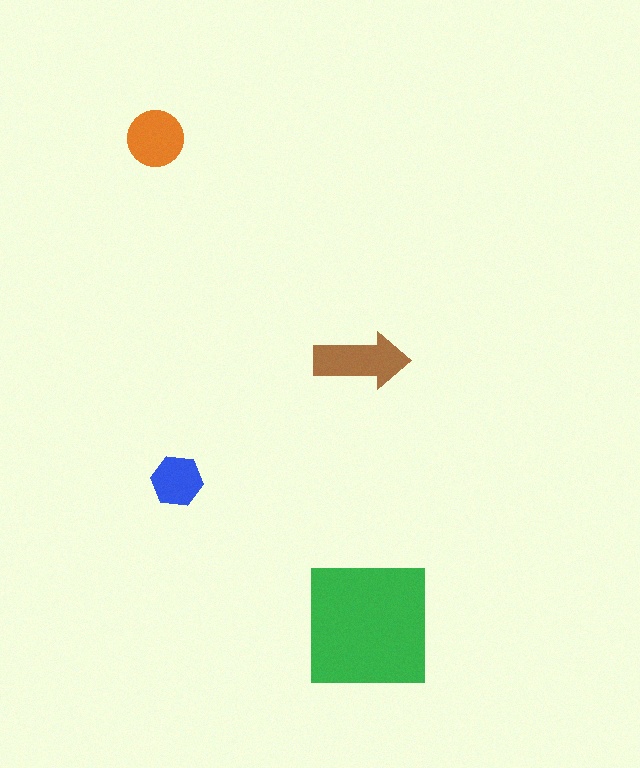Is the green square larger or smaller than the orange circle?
Larger.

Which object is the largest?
The green square.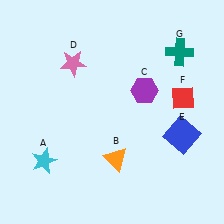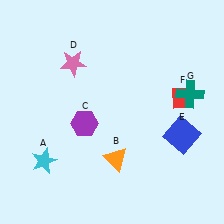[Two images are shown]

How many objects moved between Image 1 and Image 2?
2 objects moved between the two images.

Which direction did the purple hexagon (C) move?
The purple hexagon (C) moved left.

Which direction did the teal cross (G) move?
The teal cross (G) moved down.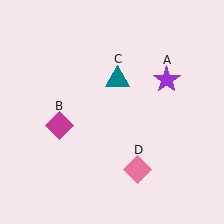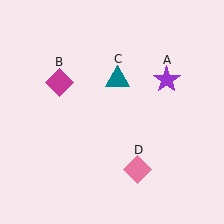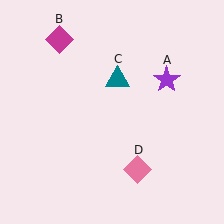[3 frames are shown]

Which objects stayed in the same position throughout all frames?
Purple star (object A) and teal triangle (object C) and pink diamond (object D) remained stationary.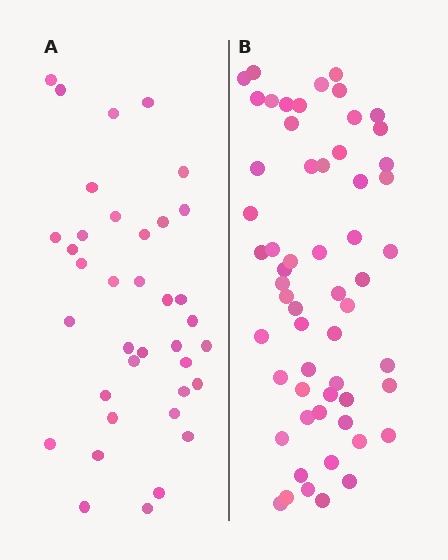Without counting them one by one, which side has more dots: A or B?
Region B (the right region) has more dots.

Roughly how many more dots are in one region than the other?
Region B has approximately 20 more dots than region A.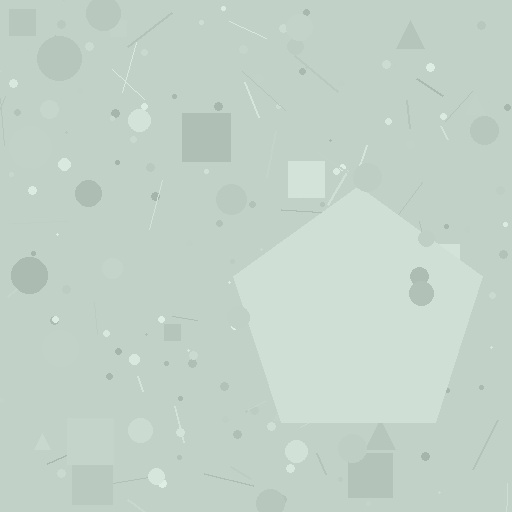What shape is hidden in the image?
A pentagon is hidden in the image.